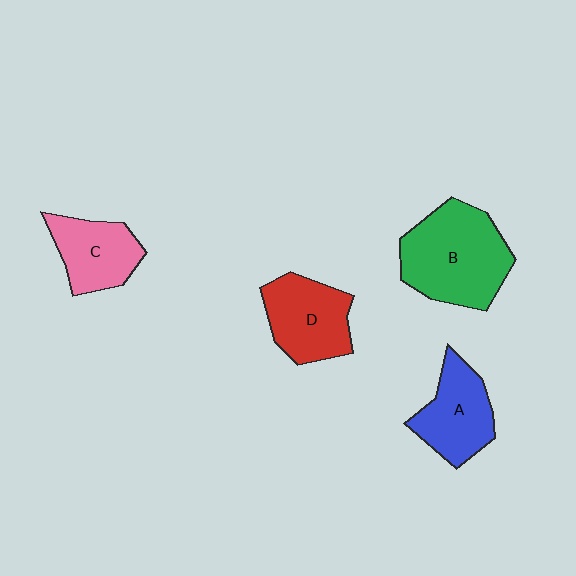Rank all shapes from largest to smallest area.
From largest to smallest: B (green), D (red), A (blue), C (pink).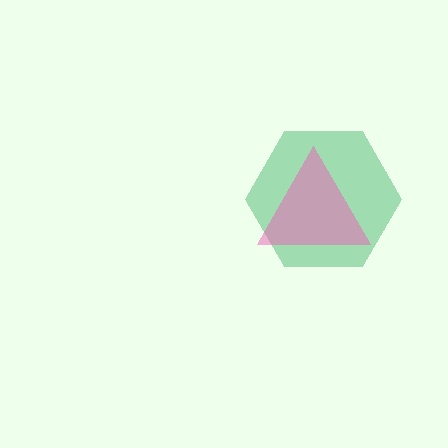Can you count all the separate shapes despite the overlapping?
Yes, there are 2 separate shapes.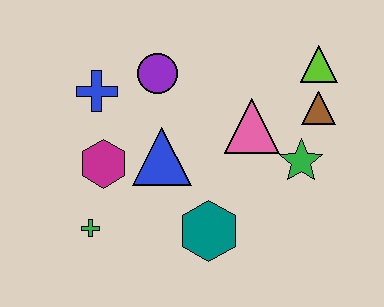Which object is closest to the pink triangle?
The green star is closest to the pink triangle.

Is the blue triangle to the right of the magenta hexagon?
Yes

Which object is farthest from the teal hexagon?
The lime triangle is farthest from the teal hexagon.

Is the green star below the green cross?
No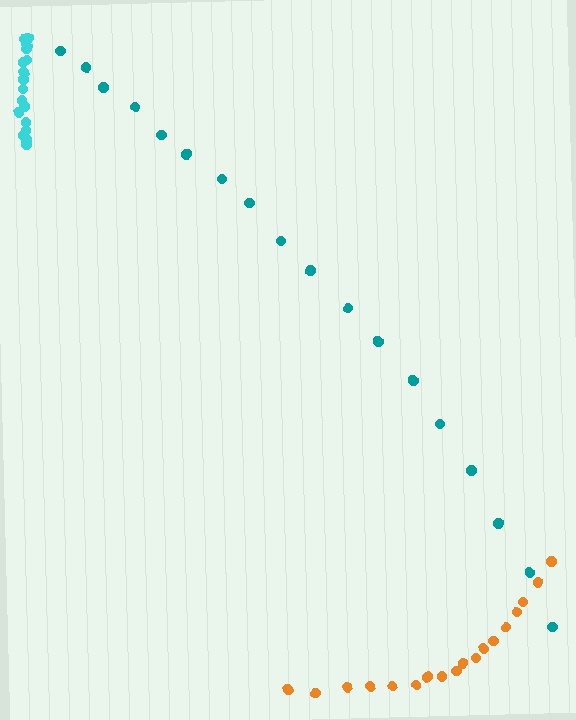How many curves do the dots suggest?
There are 3 distinct paths.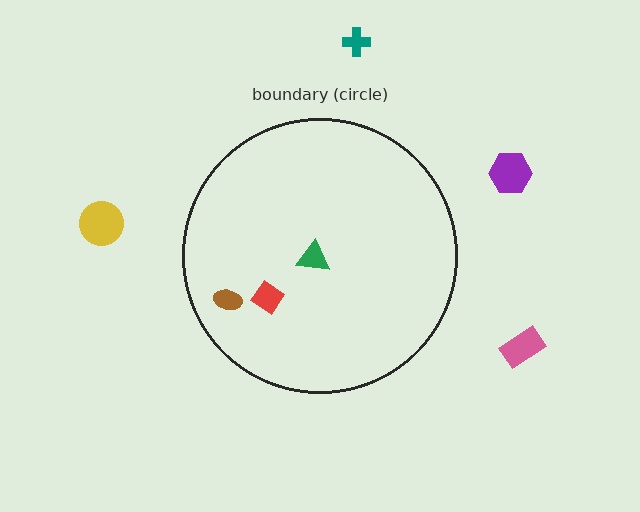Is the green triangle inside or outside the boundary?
Inside.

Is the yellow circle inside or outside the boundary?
Outside.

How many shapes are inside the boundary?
3 inside, 4 outside.